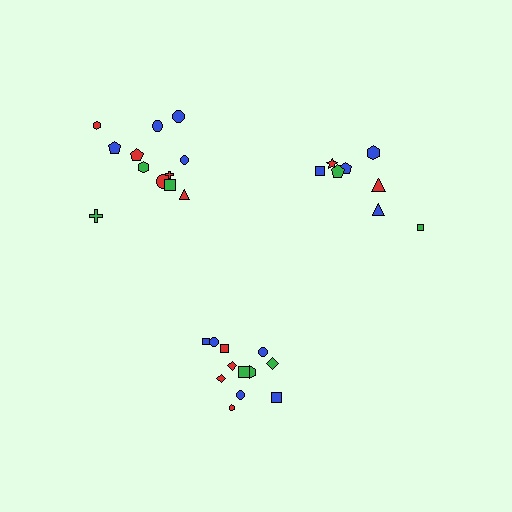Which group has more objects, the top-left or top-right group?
The top-left group.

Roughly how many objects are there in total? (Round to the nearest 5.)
Roughly 30 objects in total.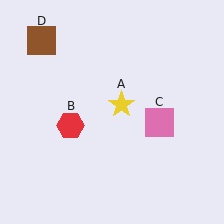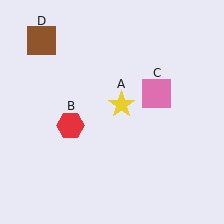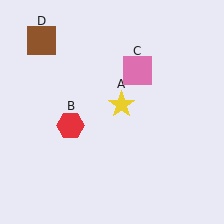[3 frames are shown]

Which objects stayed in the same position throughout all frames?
Yellow star (object A) and red hexagon (object B) and brown square (object D) remained stationary.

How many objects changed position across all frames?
1 object changed position: pink square (object C).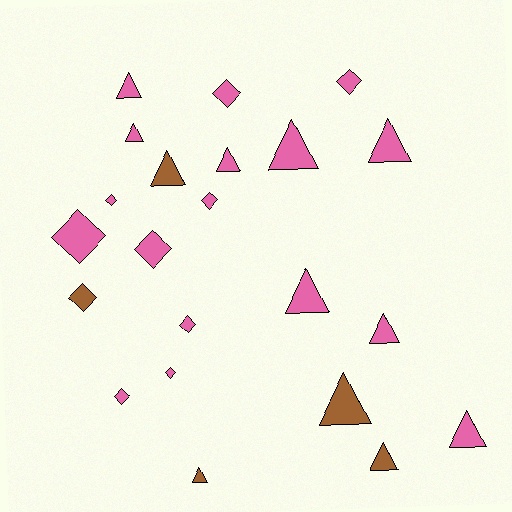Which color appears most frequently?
Pink, with 17 objects.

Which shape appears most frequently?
Triangle, with 12 objects.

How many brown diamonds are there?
There is 1 brown diamond.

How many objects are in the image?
There are 22 objects.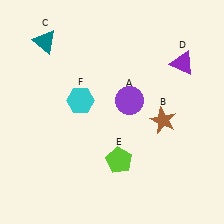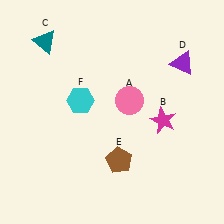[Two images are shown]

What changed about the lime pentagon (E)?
In Image 1, E is lime. In Image 2, it changed to brown.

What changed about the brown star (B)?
In Image 1, B is brown. In Image 2, it changed to magenta.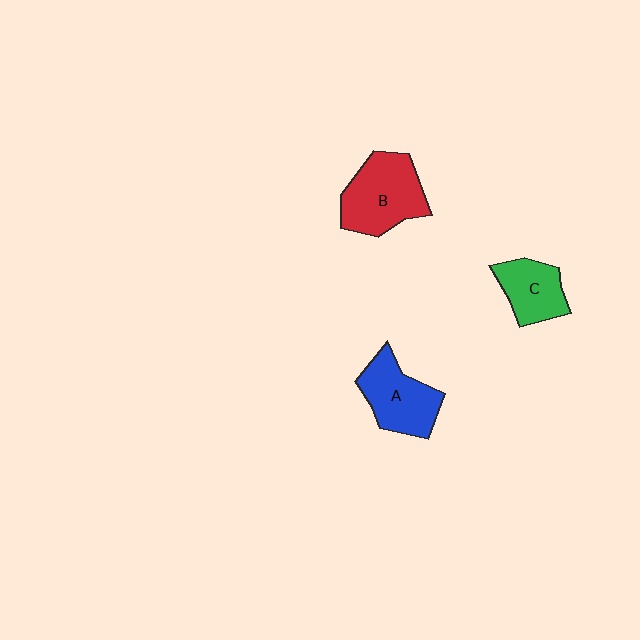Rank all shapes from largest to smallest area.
From largest to smallest: B (red), A (blue), C (green).